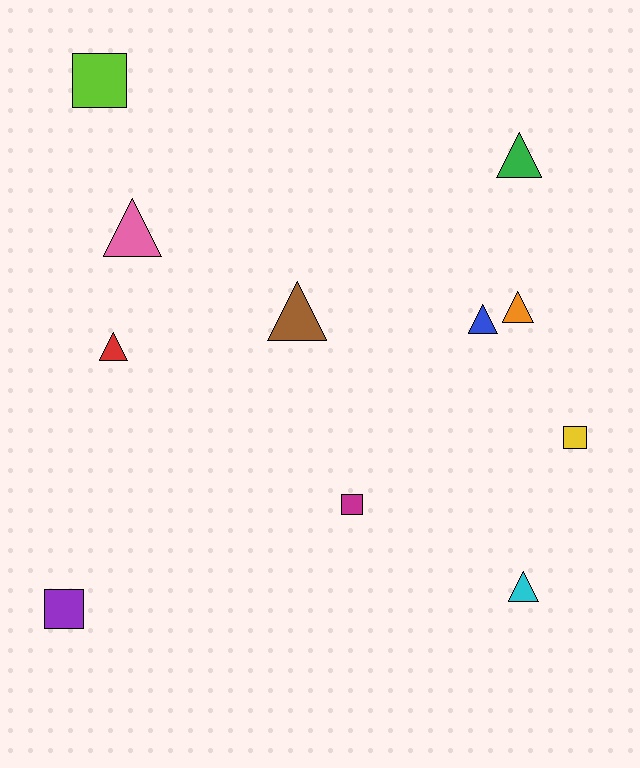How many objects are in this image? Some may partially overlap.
There are 11 objects.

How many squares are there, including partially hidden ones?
There are 4 squares.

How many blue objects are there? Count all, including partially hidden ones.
There is 1 blue object.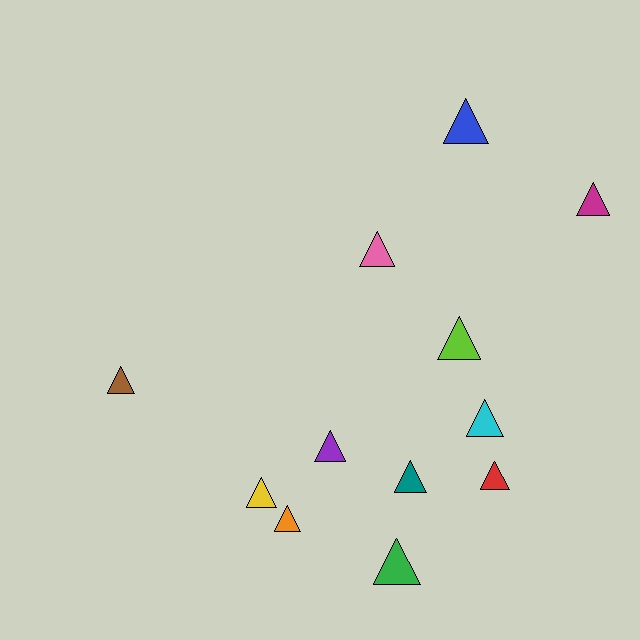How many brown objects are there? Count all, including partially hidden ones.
There is 1 brown object.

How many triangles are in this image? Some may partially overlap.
There are 12 triangles.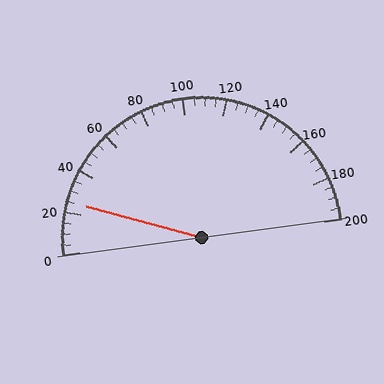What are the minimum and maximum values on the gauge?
The gauge ranges from 0 to 200.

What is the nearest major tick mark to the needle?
The nearest major tick mark is 20.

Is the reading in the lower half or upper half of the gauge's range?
The reading is in the lower half of the range (0 to 200).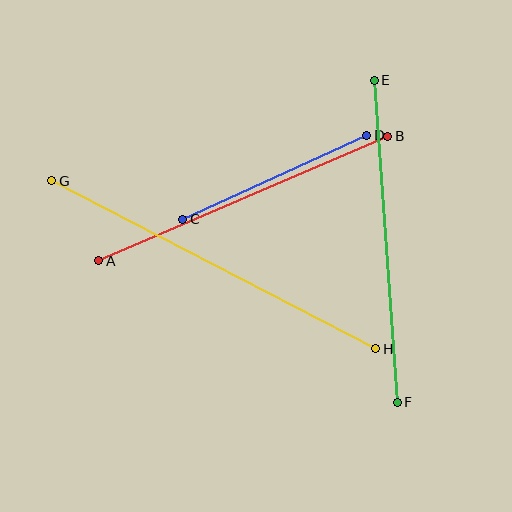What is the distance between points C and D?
The distance is approximately 202 pixels.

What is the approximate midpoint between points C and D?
The midpoint is at approximately (275, 177) pixels.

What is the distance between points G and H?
The distance is approximately 365 pixels.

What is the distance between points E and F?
The distance is approximately 323 pixels.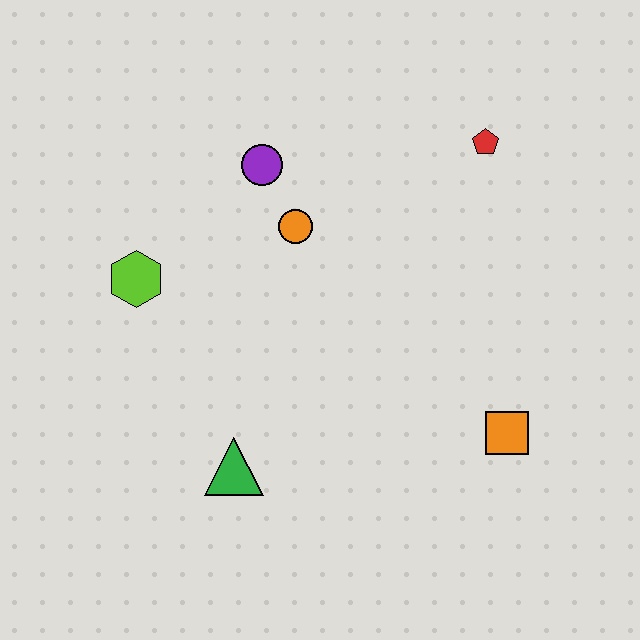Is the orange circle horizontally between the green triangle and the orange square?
Yes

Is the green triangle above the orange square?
No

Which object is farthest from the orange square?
The lime hexagon is farthest from the orange square.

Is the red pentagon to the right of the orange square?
No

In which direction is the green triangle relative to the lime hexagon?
The green triangle is below the lime hexagon.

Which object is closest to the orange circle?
The purple circle is closest to the orange circle.